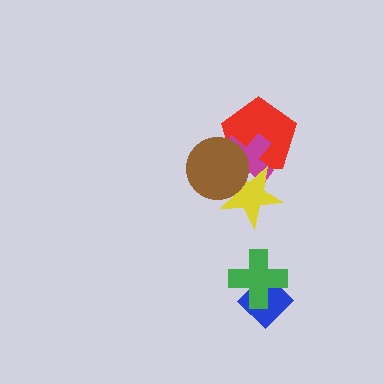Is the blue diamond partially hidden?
Yes, it is partially covered by another shape.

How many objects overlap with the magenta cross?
3 objects overlap with the magenta cross.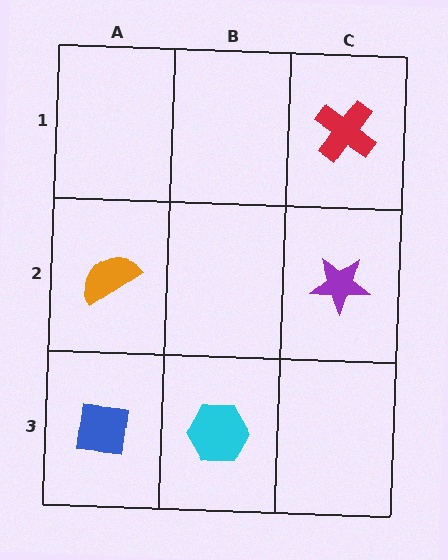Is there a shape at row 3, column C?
No, that cell is empty.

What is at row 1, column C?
A red cross.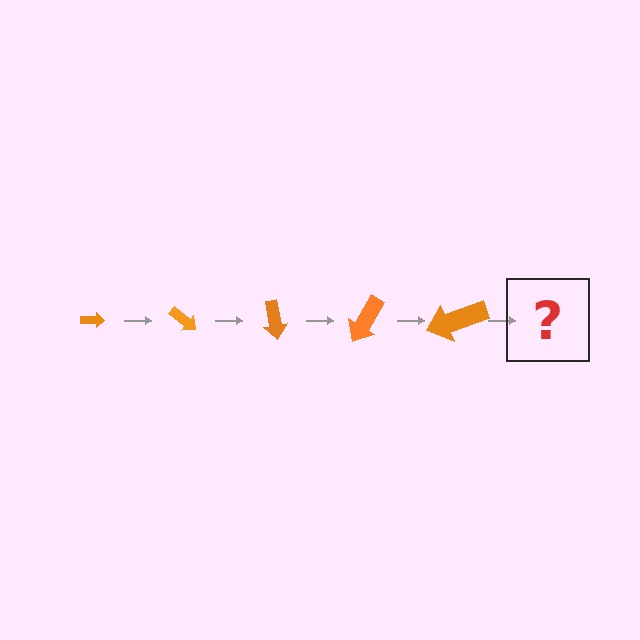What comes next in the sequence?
The next element should be an arrow, larger than the previous one and rotated 200 degrees from the start.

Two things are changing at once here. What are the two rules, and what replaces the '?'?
The two rules are that the arrow grows larger each step and it rotates 40 degrees each step. The '?' should be an arrow, larger than the previous one and rotated 200 degrees from the start.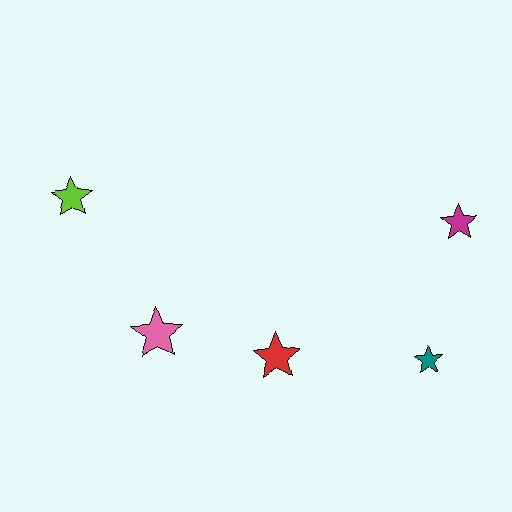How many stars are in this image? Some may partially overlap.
There are 5 stars.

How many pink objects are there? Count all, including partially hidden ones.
There is 1 pink object.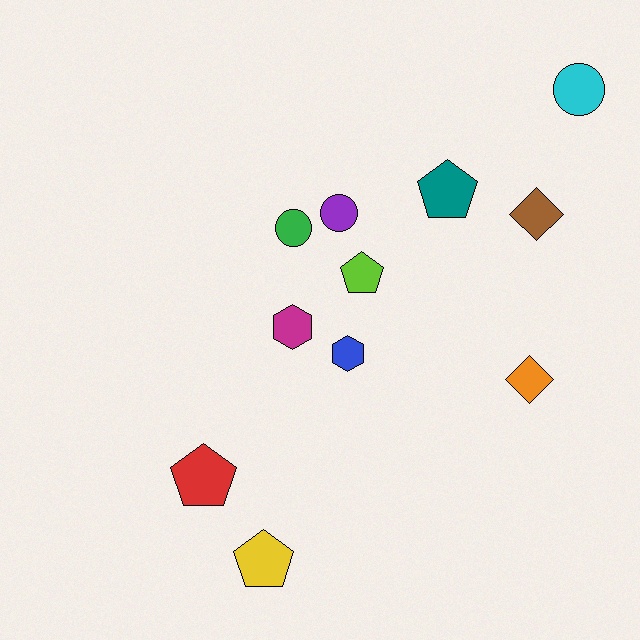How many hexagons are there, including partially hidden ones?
There are 2 hexagons.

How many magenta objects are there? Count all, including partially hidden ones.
There is 1 magenta object.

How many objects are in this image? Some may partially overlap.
There are 11 objects.